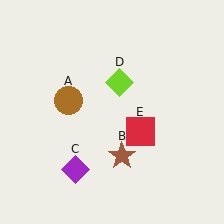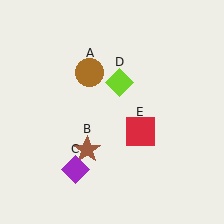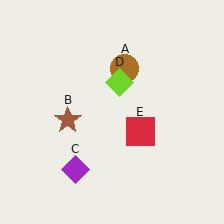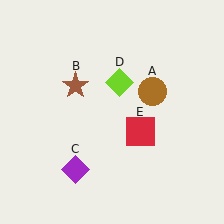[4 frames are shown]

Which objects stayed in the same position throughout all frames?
Purple diamond (object C) and lime diamond (object D) and red square (object E) remained stationary.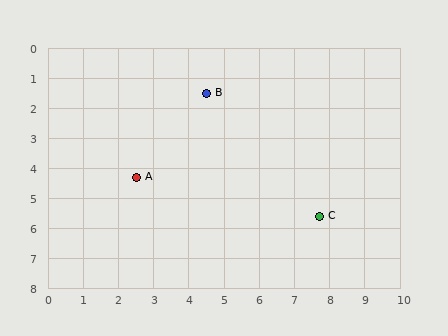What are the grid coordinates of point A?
Point A is at approximately (2.5, 4.3).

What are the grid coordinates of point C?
Point C is at approximately (7.7, 5.6).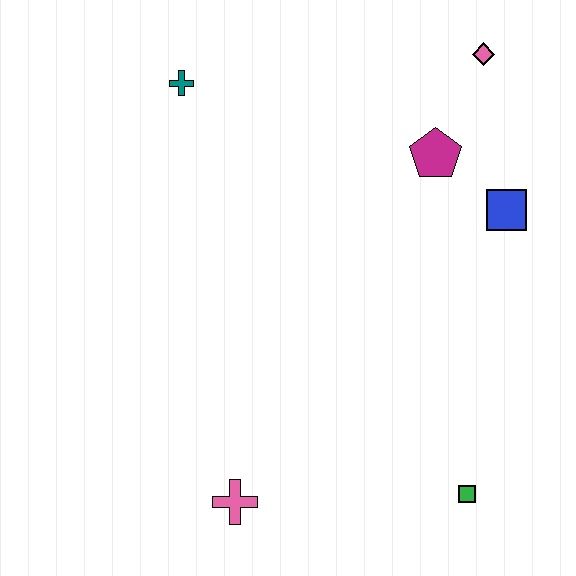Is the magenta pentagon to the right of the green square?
No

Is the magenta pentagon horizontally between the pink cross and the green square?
Yes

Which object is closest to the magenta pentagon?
The blue square is closest to the magenta pentagon.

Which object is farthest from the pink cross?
The pink diamond is farthest from the pink cross.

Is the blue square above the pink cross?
Yes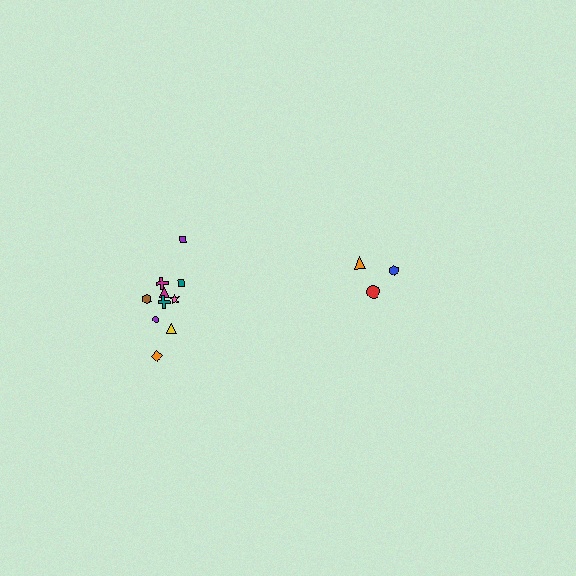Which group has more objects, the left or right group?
The left group.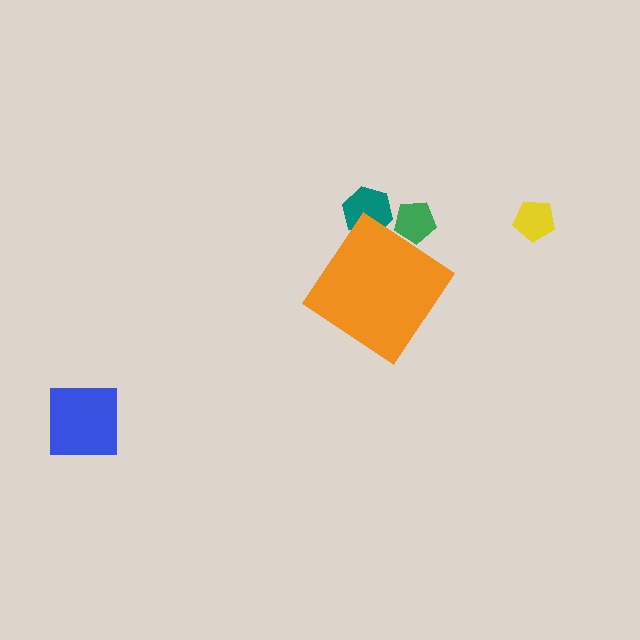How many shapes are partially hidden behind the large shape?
2 shapes are partially hidden.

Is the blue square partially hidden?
No, the blue square is fully visible.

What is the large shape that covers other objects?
An orange diamond.